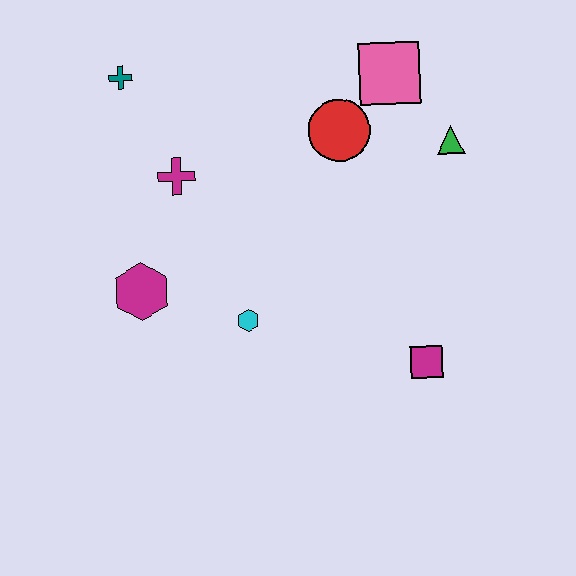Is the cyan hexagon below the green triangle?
Yes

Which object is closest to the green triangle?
The pink square is closest to the green triangle.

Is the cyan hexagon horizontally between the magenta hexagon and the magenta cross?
No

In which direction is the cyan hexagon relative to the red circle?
The cyan hexagon is below the red circle.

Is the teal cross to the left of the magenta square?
Yes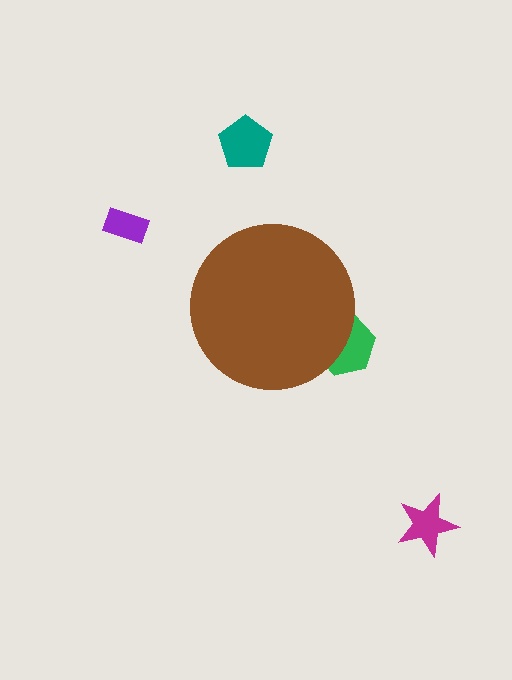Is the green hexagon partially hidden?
Yes, the green hexagon is partially hidden behind the brown circle.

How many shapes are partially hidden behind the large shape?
1 shape is partially hidden.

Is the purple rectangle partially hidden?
No, the purple rectangle is fully visible.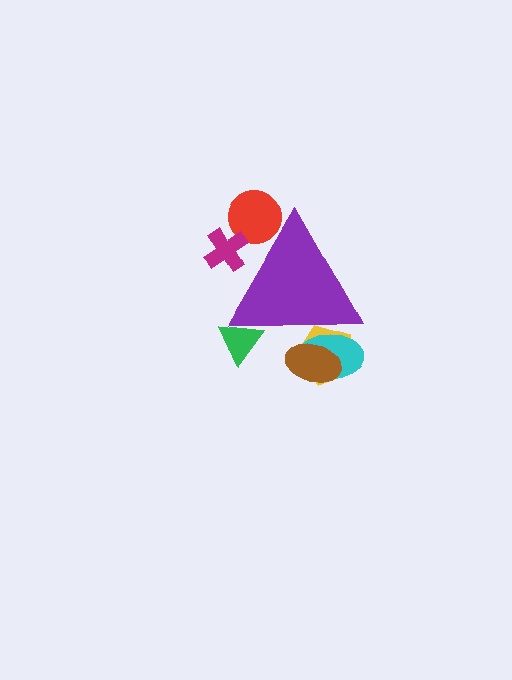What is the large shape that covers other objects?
A purple triangle.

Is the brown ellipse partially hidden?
Yes, the brown ellipse is partially hidden behind the purple triangle.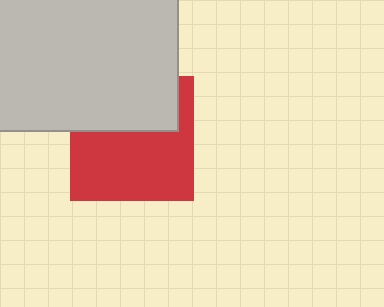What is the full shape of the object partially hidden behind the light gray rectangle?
The partially hidden object is a red square.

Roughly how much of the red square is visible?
About half of it is visible (roughly 61%).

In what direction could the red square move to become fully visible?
The red square could move down. That would shift it out from behind the light gray rectangle entirely.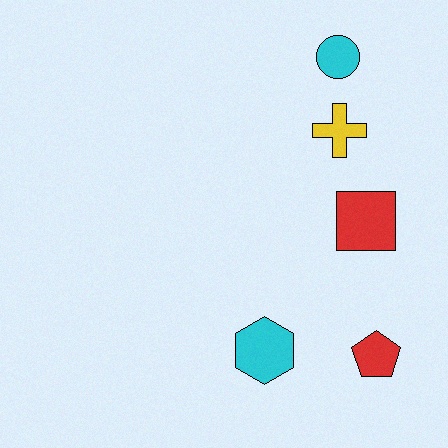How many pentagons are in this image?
There is 1 pentagon.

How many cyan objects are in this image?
There are 2 cyan objects.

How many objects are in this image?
There are 5 objects.